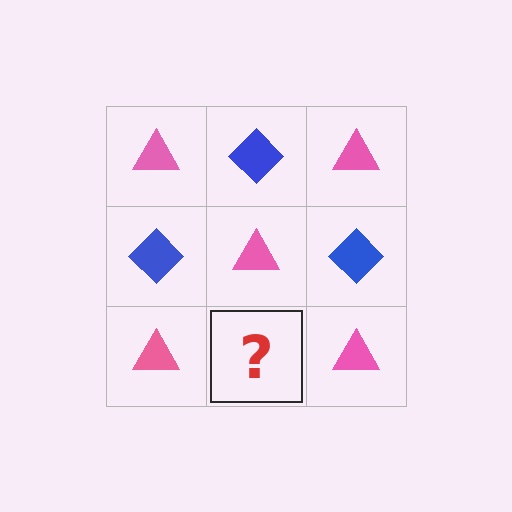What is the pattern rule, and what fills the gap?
The rule is that it alternates pink triangle and blue diamond in a checkerboard pattern. The gap should be filled with a blue diamond.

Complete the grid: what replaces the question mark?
The question mark should be replaced with a blue diamond.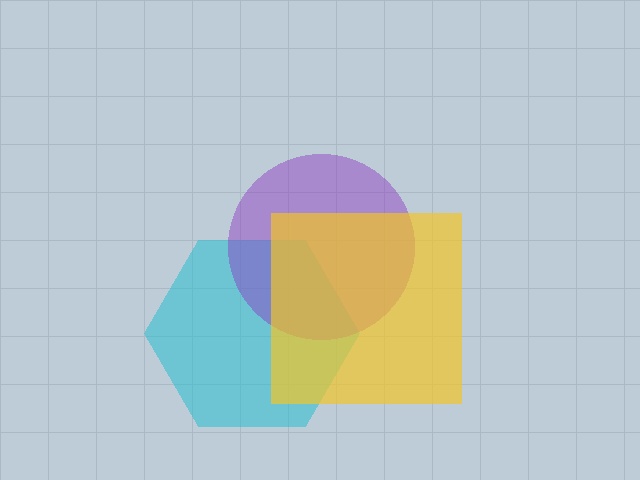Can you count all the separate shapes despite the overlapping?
Yes, there are 3 separate shapes.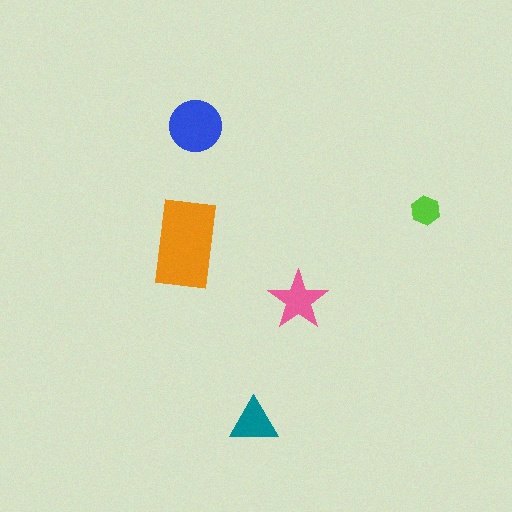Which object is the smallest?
The lime hexagon.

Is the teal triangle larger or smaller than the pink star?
Smaller.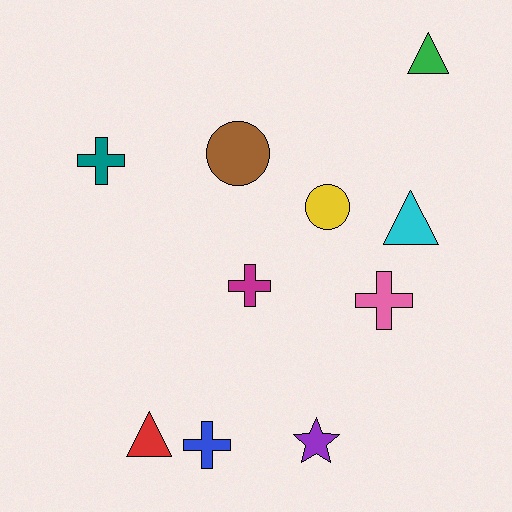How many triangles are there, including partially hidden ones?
There are 3 triangles.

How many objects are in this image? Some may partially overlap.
There are 10 objects.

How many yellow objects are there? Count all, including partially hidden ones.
There is 1 yellow object.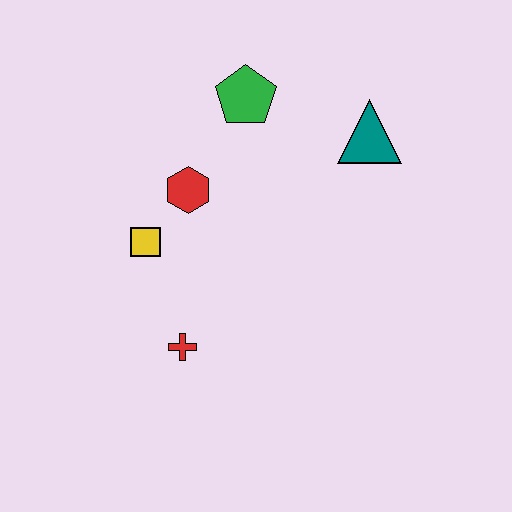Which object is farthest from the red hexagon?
The teal triangle is farthest from the red hexagon.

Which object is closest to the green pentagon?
The red hexagon is closest to the green pentagon.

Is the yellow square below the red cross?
No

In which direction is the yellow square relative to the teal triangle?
The yellow square is to the left of the teal triangle.